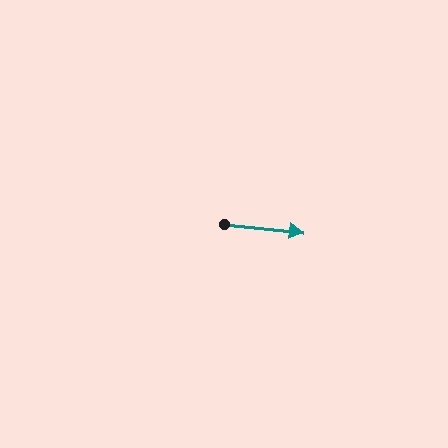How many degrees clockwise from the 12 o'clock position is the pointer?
Approximately 96 degrees.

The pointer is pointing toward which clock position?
Roughly 3 o'clock.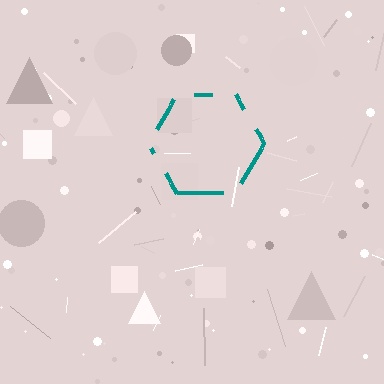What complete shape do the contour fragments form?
The contour fragments form a hexagon.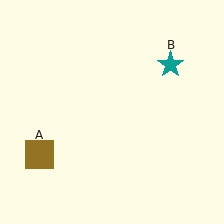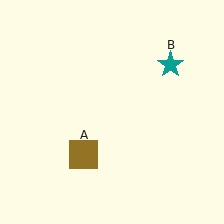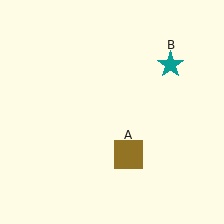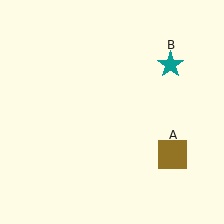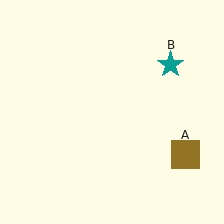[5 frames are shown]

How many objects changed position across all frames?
1 object changed position: brown square (object A).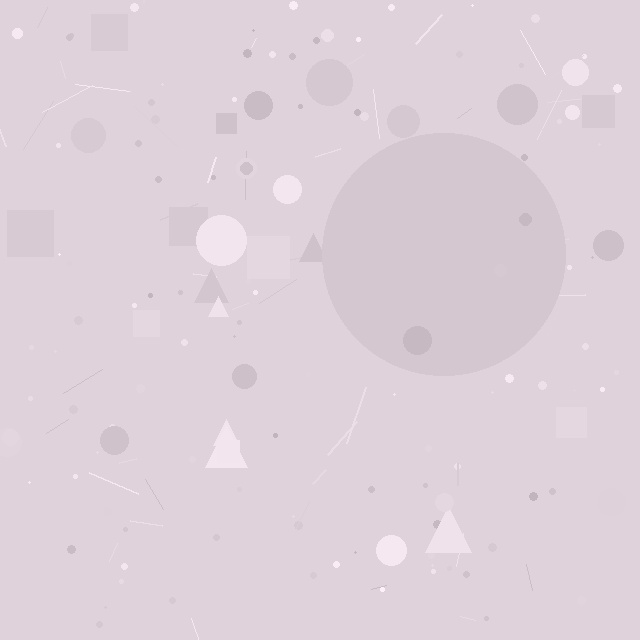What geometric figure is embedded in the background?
A circle is embedded in the background.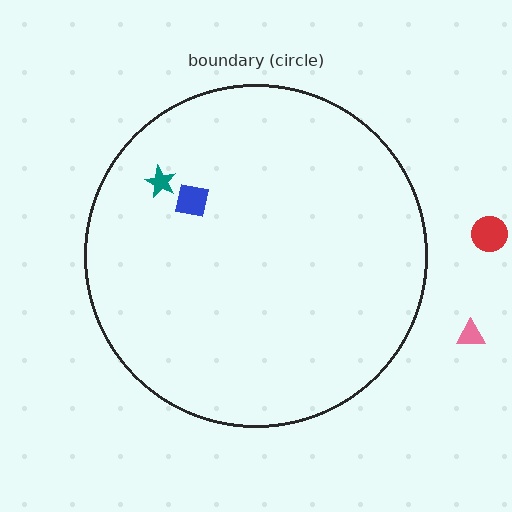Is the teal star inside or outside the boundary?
Inside.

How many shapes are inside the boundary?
2 inside, 2 outside.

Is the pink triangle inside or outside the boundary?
Outside.